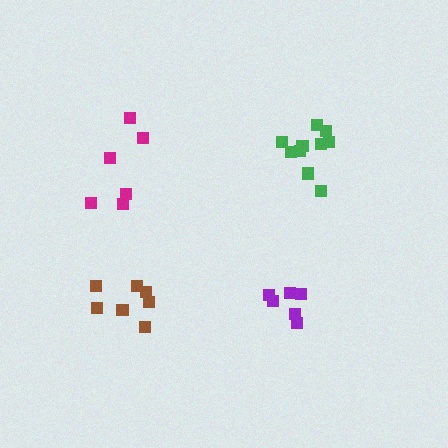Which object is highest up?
The green cluster is topmost.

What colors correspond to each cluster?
The clusters are colored: magenta, green, purple, brown.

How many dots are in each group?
Group 1: 6 dots, Group 2: 10 dots, Group 3: 6 dots, Group 4: 7 dots (29 total).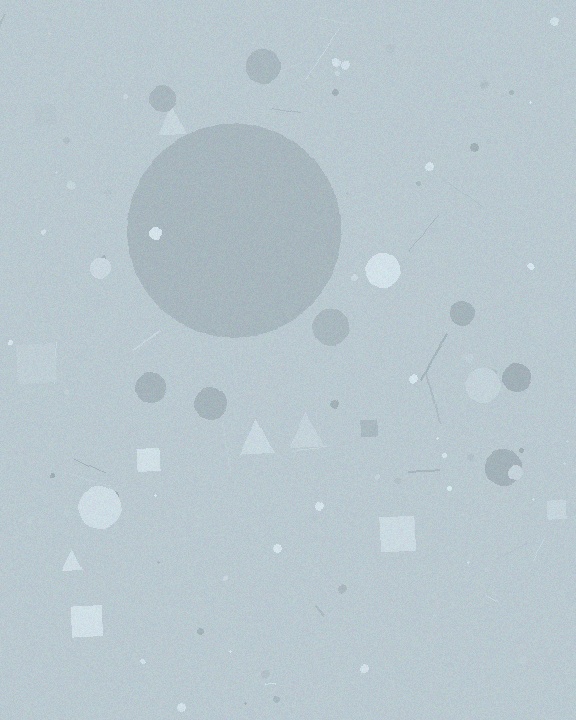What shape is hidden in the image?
A circle is hidden in the image.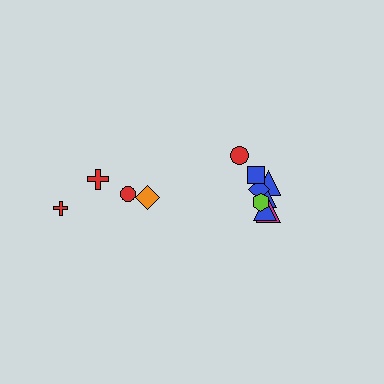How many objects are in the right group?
There are 8 objects.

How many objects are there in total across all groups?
There are 12 objects.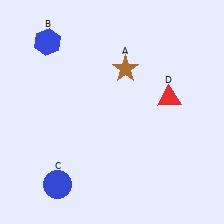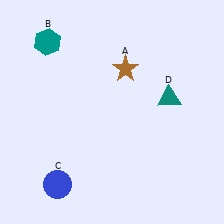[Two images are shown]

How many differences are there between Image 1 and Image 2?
There are 2 differences between the two images.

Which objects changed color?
B changed from blue to teal. D changed from red to teal.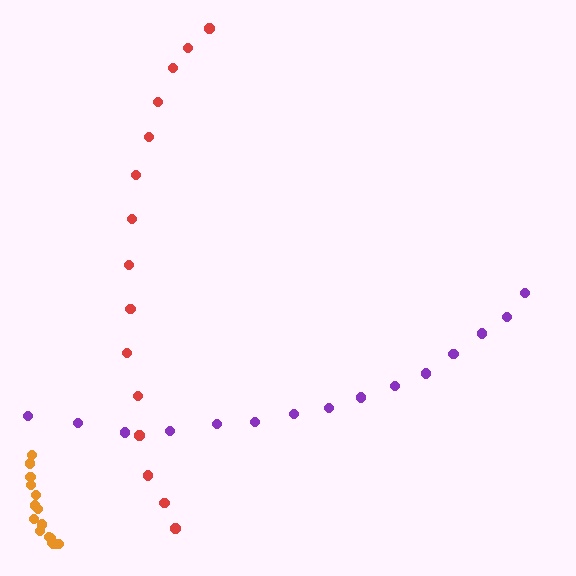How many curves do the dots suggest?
There are 3 distinct paths.